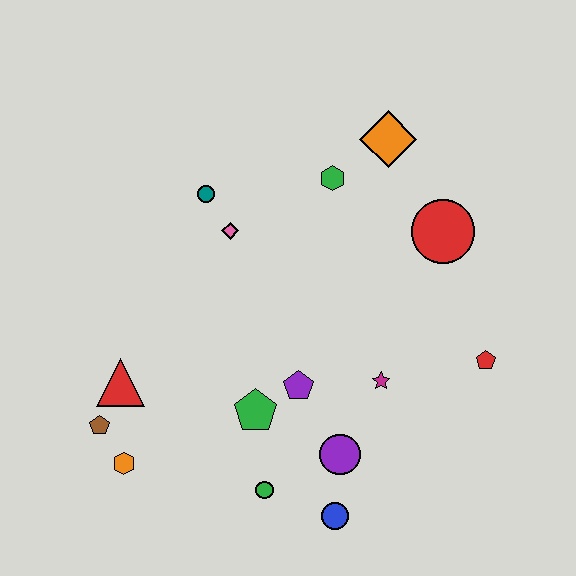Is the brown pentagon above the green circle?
Yes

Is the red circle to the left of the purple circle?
No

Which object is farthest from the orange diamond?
The orange hexagon is farthest from the orange diamond.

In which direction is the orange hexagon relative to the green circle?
The orange hexagon is to the left of the green circle.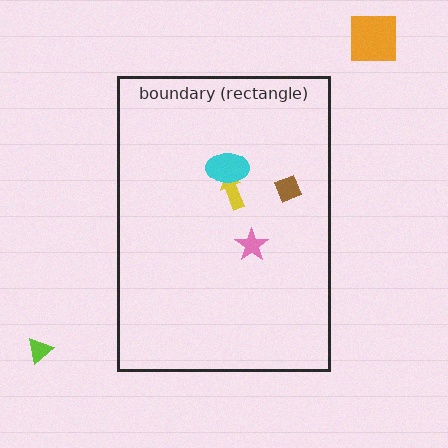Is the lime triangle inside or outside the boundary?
Outside.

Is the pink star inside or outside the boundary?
Inside.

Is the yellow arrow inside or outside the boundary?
Inside.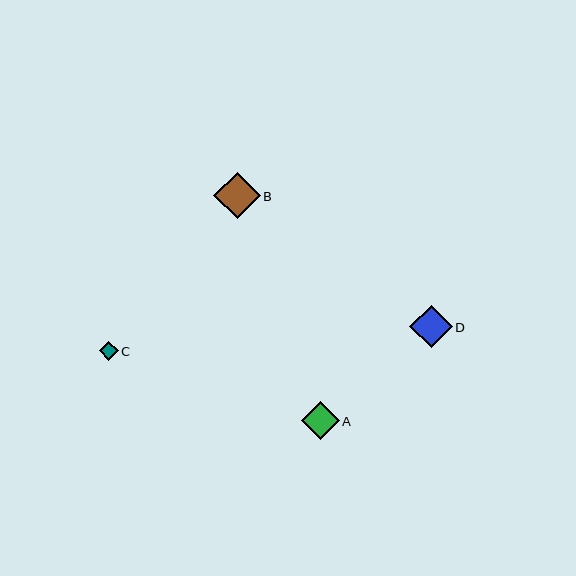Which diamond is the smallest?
Diamond C is the smallest with a size of approximately 19 pixels.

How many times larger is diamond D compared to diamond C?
Diamond D is approximately 2.3 times the size of diamond C.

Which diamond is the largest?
Diamond B is the largest with a size of approximately 46 pixels.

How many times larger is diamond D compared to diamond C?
Diamond D is approximately 2.3 times the size of diamond C.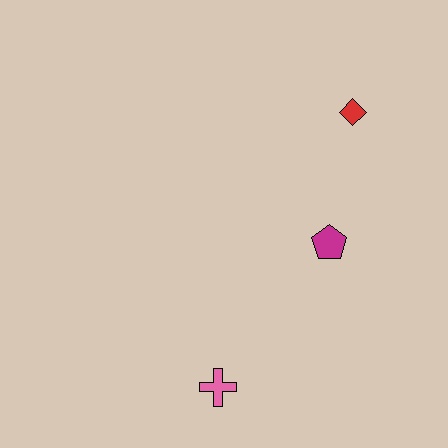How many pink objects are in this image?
There is 1 pink object.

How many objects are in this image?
There are 3 objects.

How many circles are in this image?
There are no circles.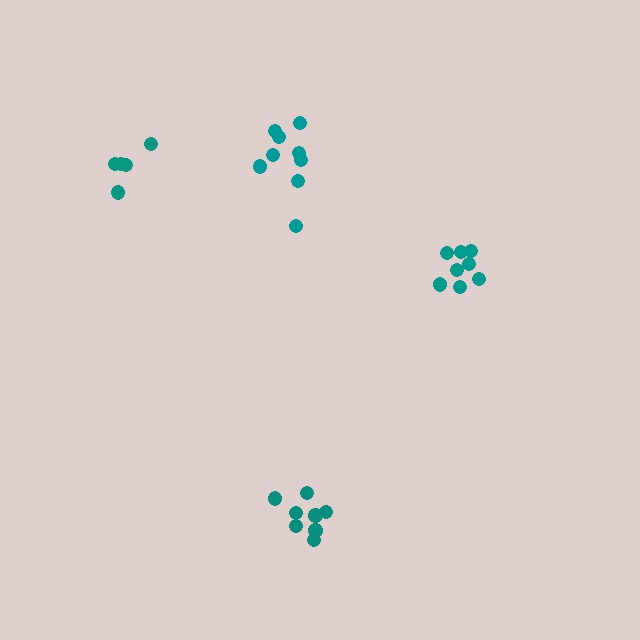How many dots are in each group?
Group 1: 8 dots, Group 2: 9 dots, Group 3: 5 dots, Group 4: 8 dots (30 total).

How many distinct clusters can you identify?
There are 4 distinct clusters.